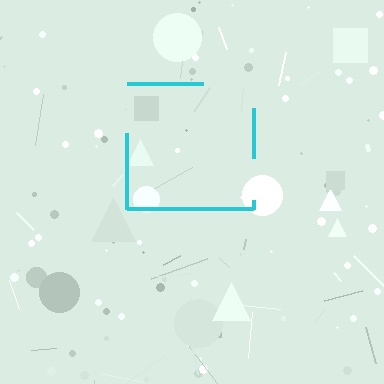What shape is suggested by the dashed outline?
The dashed outline suggests a square.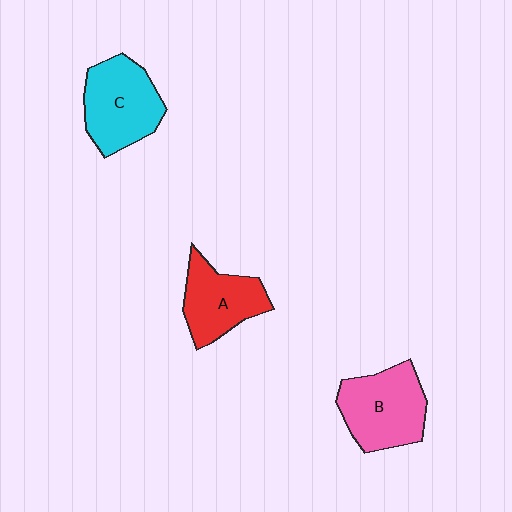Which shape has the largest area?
Shape B (pink).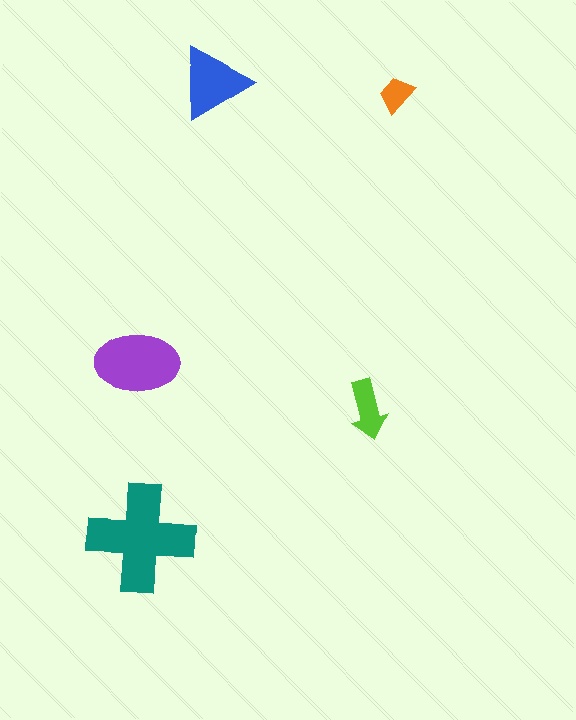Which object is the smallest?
The orange trapezoid.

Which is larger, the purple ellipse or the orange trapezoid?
The purple ellipse.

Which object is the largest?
The teal cross.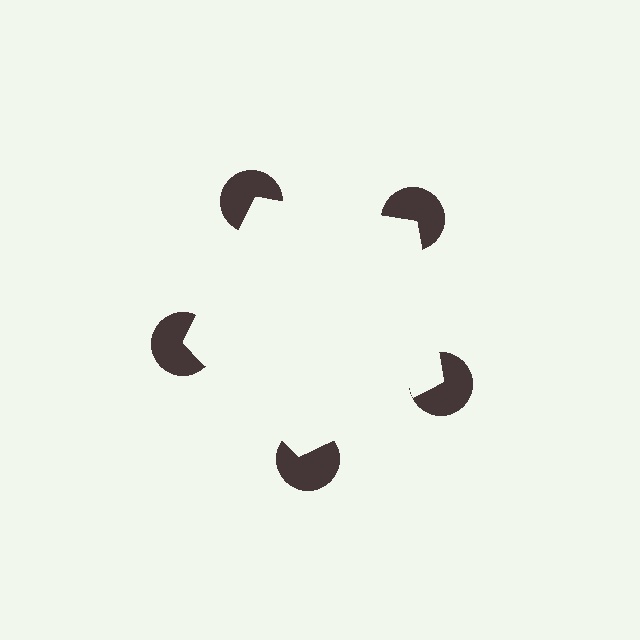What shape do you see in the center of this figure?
An illusory pentagon — its edges are inferred from the aligned wedge cuts in the pac-man discs, not physically drawn.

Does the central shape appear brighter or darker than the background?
It typically appears slightly brighter than the background, even though no actual brightness change is drawn.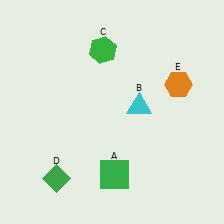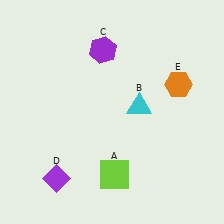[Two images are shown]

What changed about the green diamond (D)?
In Image 1, D is green. In Image 2, it changed to purple.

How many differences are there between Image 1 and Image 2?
There are 3 differences between the two images.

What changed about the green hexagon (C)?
In Image 1, C is green. In Image 2, it changed to purple.